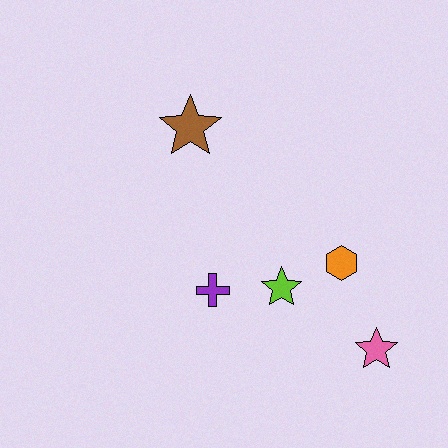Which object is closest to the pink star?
The orange hexagon is closest to the pink star.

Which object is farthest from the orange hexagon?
The brown star is farthest from the orange hexagon.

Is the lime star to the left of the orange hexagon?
Yes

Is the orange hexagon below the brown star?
Yes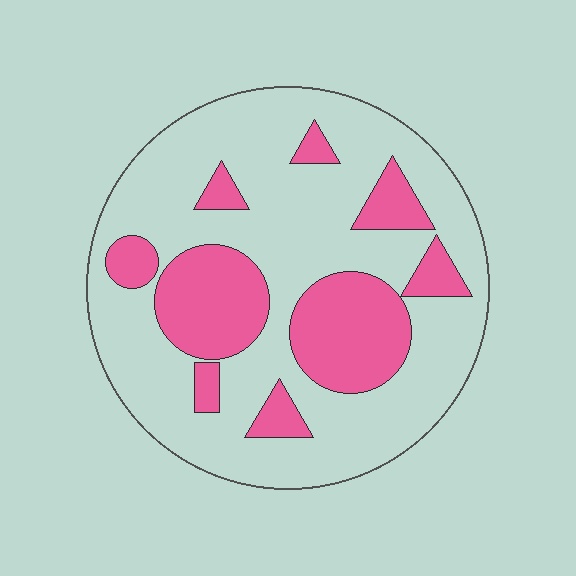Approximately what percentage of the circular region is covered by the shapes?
Approximately 30%.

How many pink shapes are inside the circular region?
9.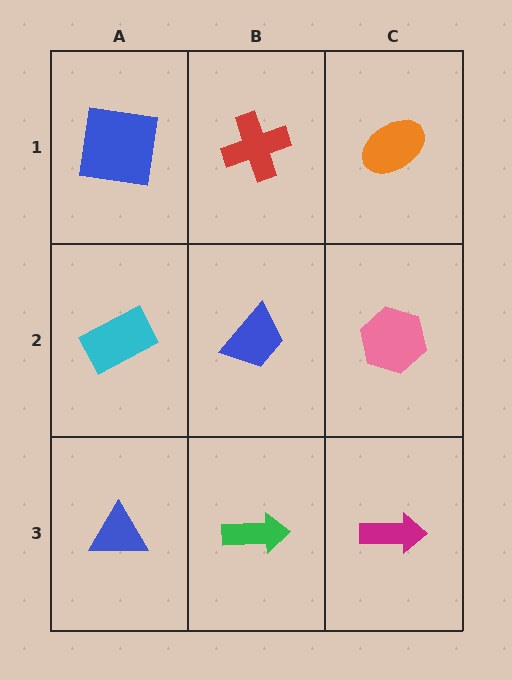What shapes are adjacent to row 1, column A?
A cyan rectangle (row 2, column A), a red cross (row 1, column B).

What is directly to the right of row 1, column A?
A red cross.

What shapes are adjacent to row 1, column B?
A blue trapezoid (row 2, column B), a blue square (row 1, column A), an orange ellipse (row 1, column C).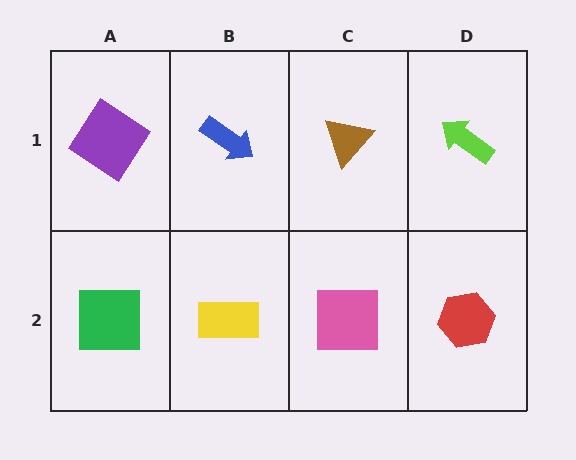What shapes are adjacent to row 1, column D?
A red hexagon (row 2, column D), a brown triangle (row 1, column C).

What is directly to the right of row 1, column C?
A lime arrow.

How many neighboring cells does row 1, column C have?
3.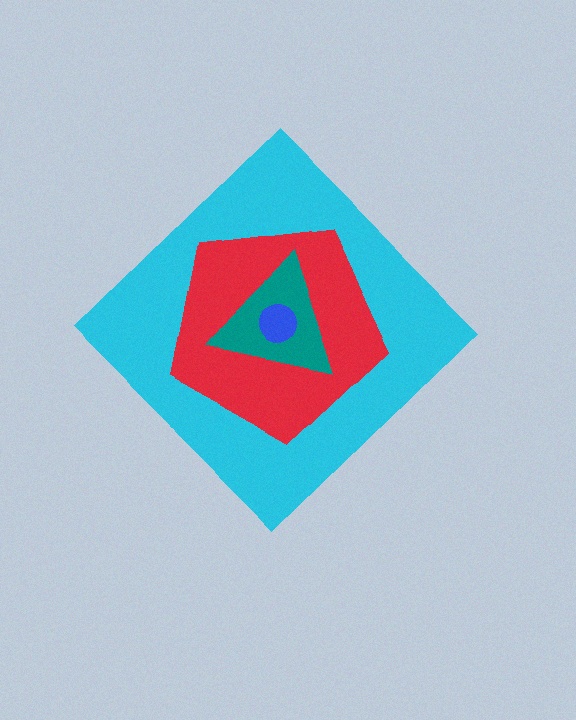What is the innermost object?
The blue circle.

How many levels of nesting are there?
4.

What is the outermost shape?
The cyan diamond.